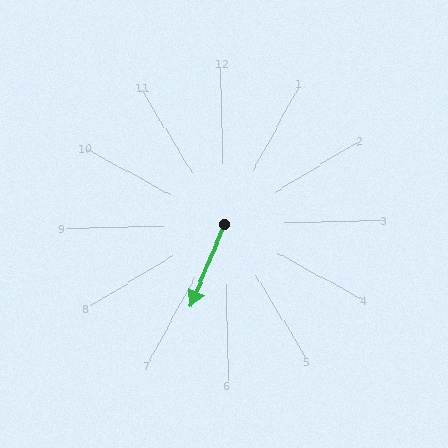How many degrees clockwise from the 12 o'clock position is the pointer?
Approximately 204 degrees.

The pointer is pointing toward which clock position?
Roughly 7 o'clock.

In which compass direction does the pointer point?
Southwest.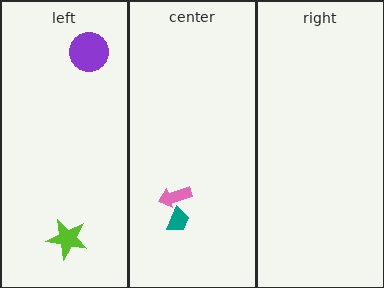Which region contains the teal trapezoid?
The center region.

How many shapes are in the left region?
2.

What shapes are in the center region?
The pink arrow, the teal trapezoid.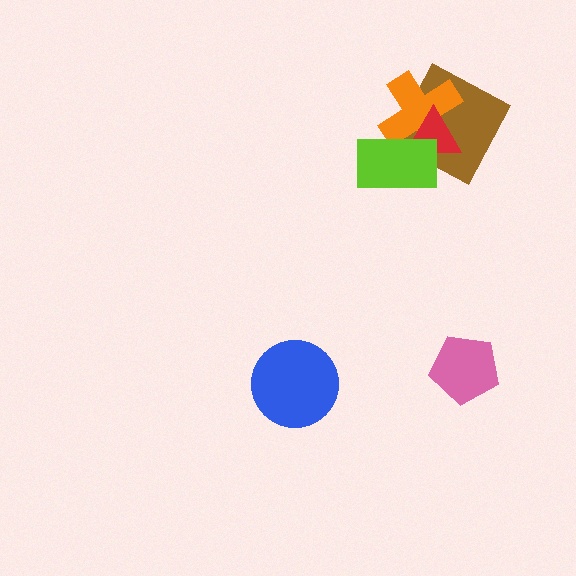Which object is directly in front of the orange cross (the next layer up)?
The red triangle is directly in front of the orange cross.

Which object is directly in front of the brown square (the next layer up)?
The orange cross is directly in front of the brown square.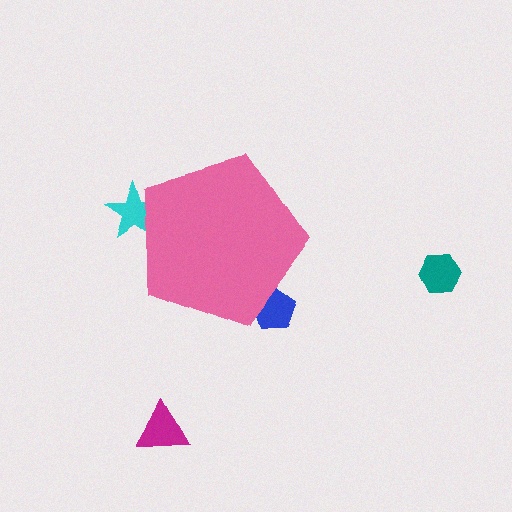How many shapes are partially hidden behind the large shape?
2 shapes are partially hidden.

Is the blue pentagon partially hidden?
Yes, the blue pentagon is partially hidden behind the pink pentagon.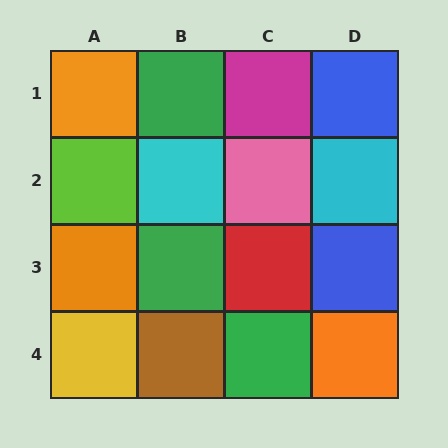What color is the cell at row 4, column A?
Yellow.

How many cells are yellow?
1 cell is yellow.